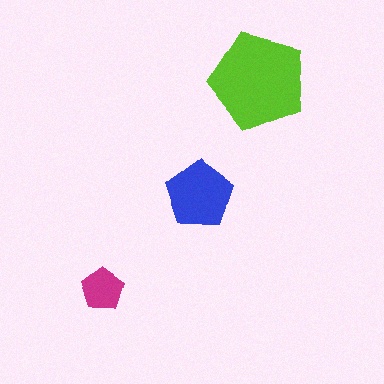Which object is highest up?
The lime pentagon is topmost.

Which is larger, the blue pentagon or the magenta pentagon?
The blue one.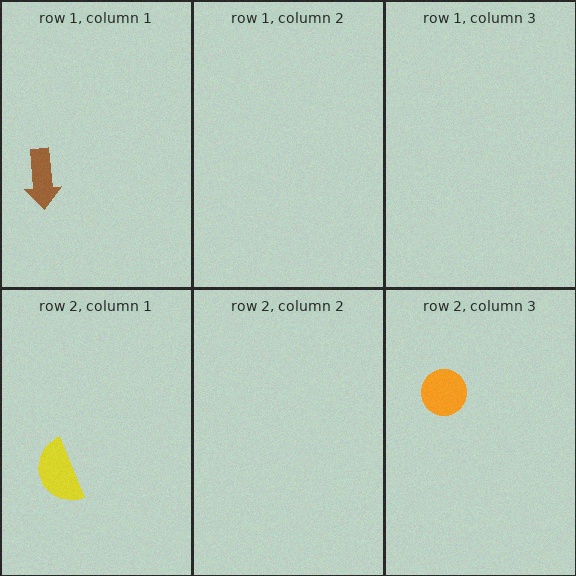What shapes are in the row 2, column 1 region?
The yellow semicircle.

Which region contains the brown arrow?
The row 1, column 1 region.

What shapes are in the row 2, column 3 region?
The orange circle.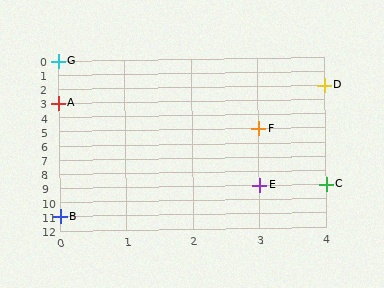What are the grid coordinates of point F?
Point F is at grid coordinates (3, 5).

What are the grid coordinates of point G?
Point G is at grid coordinates (0, 0).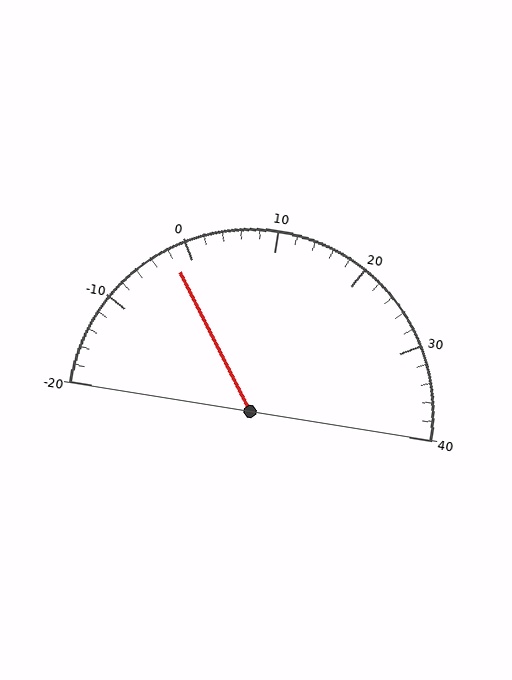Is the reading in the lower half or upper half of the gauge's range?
The reading is in the lower half of the range (-20 to 40).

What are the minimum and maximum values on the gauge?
The gauge ranges from -20 to 40.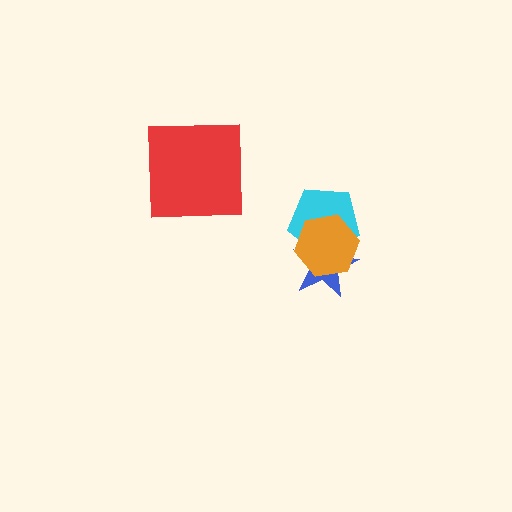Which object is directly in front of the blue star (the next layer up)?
The cyan pentagon is directly in front of the blue star.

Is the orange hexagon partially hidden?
No, no other shape covers it.